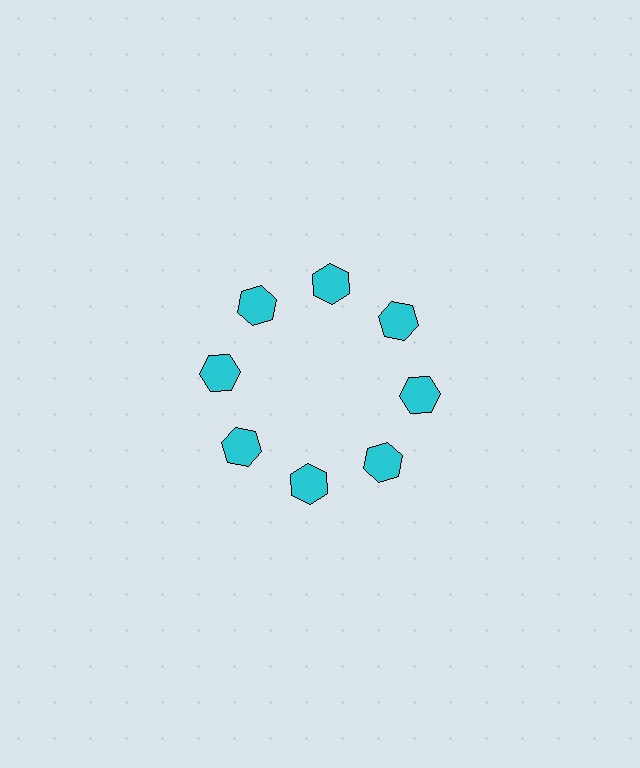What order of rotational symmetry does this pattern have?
This pattern has 8-fold rotational symmetry.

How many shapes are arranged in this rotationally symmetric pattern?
There are 8 shapes, arranged in 8 groups of 1.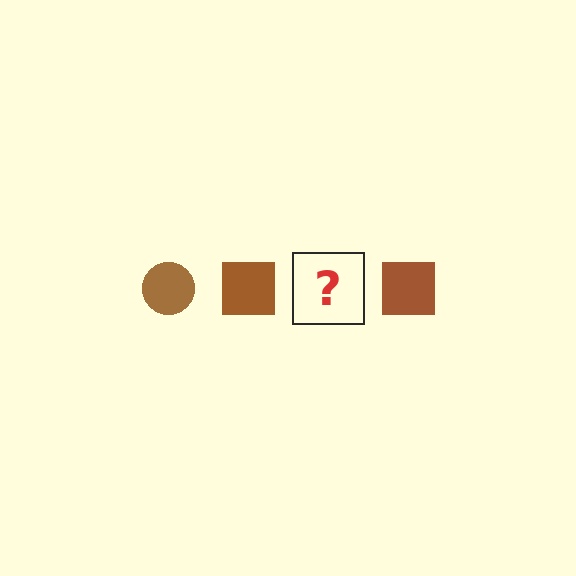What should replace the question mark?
The question mark should be replaced with a brown circle.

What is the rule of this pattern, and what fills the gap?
The rule is that the pattern cycles through circle, square shapes in brown. The gap should be filled with a brown circle.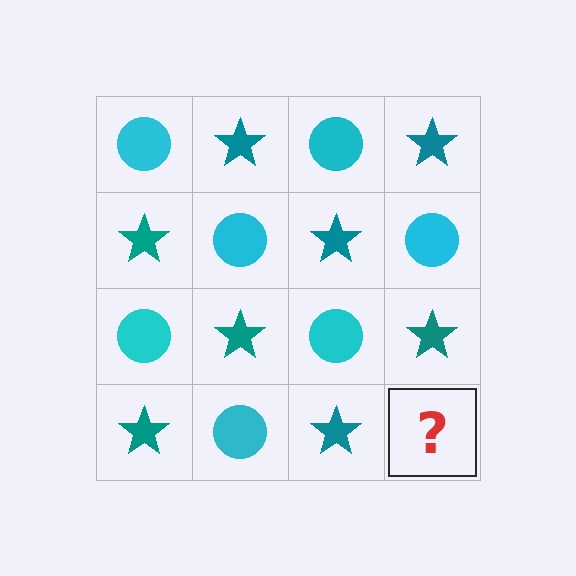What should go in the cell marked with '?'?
The missing cell should contain a cyan circle.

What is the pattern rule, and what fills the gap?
The rule is that it alternates cyan circle and teal star in a checkerboard pattern. The gap should be filled with a cyan circle.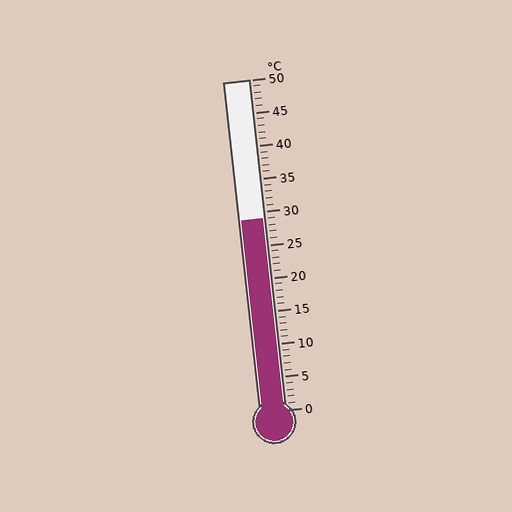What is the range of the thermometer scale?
The thermometer scale ranges from 0°C to 50°C.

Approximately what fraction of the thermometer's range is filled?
The thermometer is filled to approximately 60% of its range.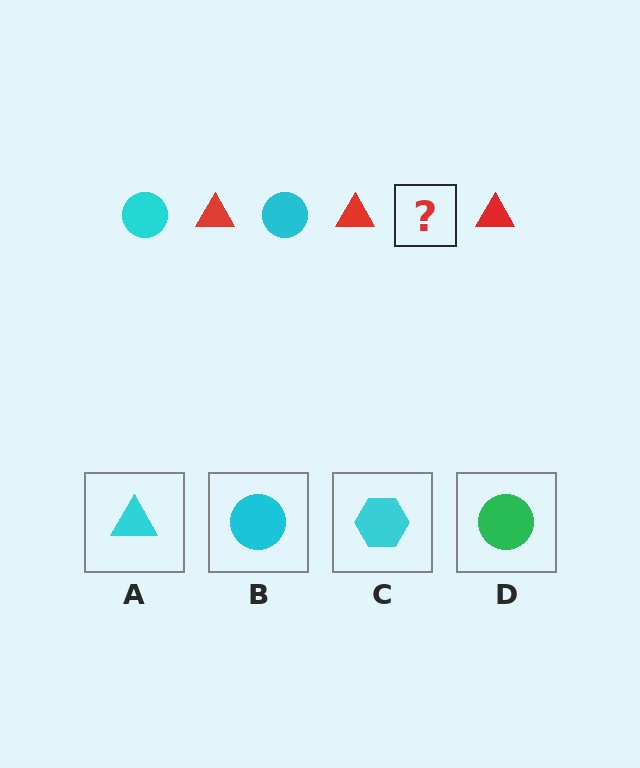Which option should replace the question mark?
Option B.